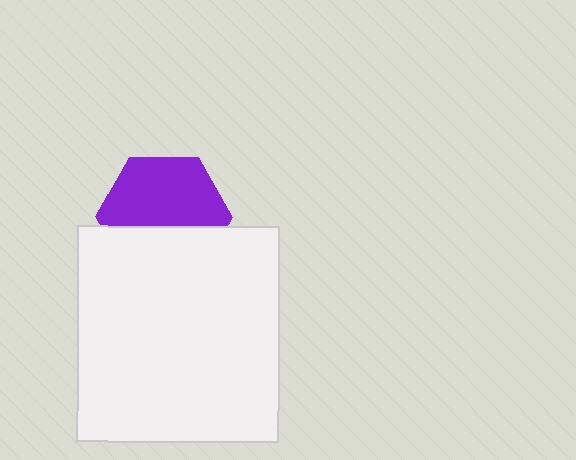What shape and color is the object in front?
The object in front is a white rectangle.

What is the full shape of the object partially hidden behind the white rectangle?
The partially hidden object is a purple hexagon.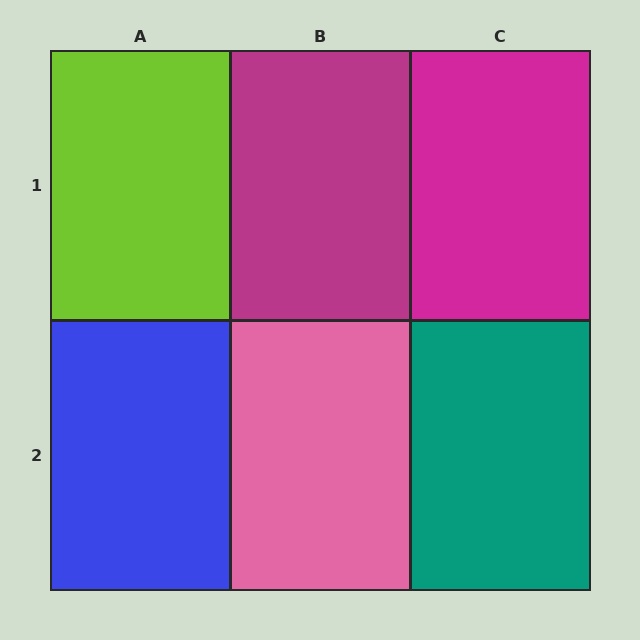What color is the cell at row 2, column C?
Teal.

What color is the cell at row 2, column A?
Blue.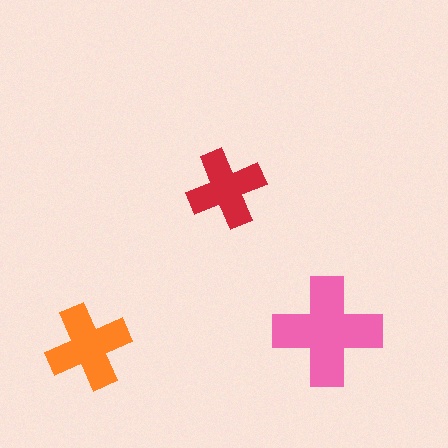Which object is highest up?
The red cross is topmost.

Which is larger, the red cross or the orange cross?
The orange one.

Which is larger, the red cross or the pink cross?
The pink one.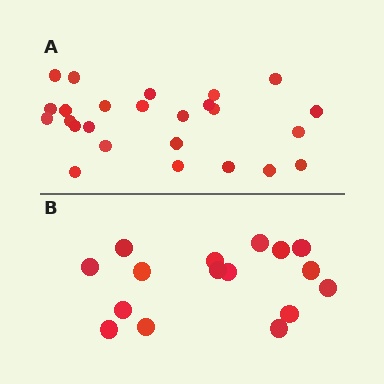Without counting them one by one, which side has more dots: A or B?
Region A (the top region) has more dots.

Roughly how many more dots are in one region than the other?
Region A has roughly 8 or so more dots than region B.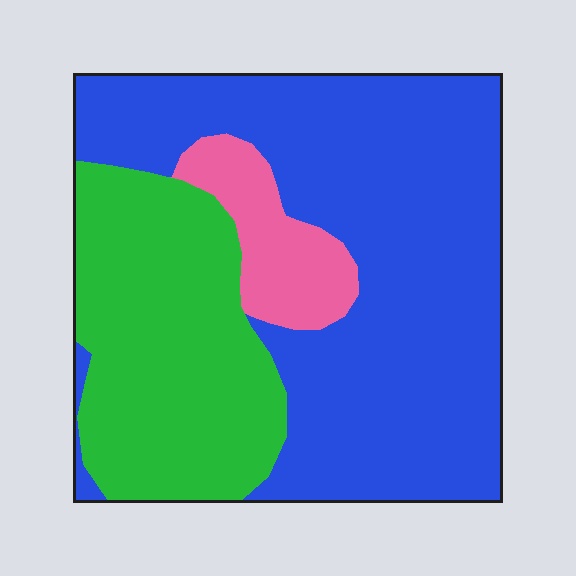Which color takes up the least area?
Pink, at roughly 10%.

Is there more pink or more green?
Green.